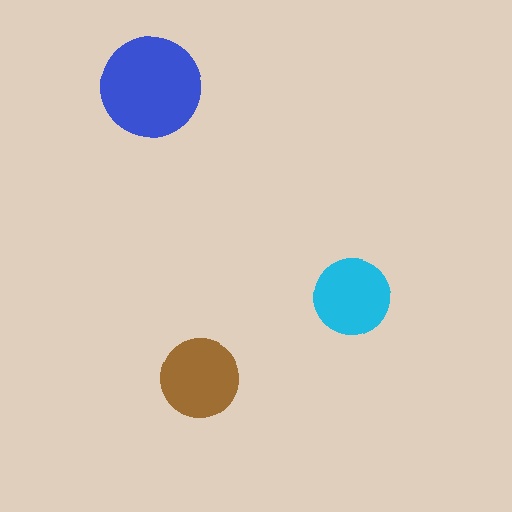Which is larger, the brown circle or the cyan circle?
The brown one.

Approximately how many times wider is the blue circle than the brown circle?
About 1.5 times wider.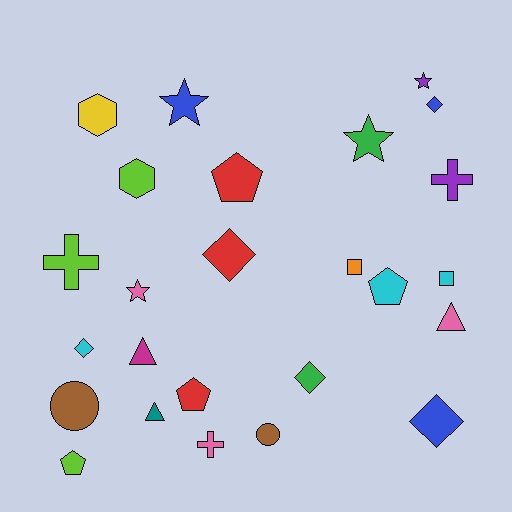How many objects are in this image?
There are 25 objects.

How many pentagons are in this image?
There are 4 pentagons.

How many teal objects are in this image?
There is 1 teal object.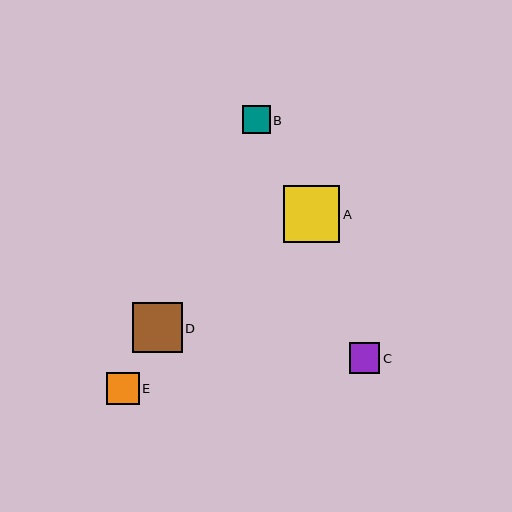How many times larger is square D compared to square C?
Square D is approximately 1.6 times the size of square C.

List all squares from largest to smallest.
From largest to smallest: A, D, E, C, B.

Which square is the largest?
Square A is the largest with a size of approximately 56 pixels.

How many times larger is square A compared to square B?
Square A is approximately 2.0 times the size of square B.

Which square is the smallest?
Square B is the smallest with a size of approximately 28 pixels.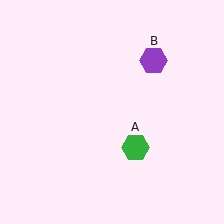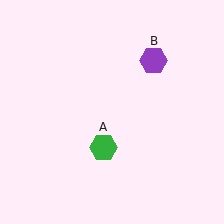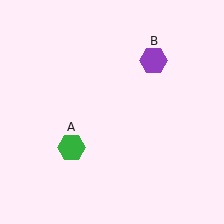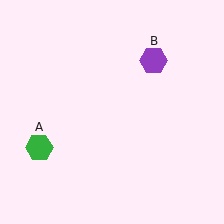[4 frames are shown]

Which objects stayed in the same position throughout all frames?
Purple hexagon (object B) remained stationary.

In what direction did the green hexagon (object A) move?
The green hexagon (object A) moved left.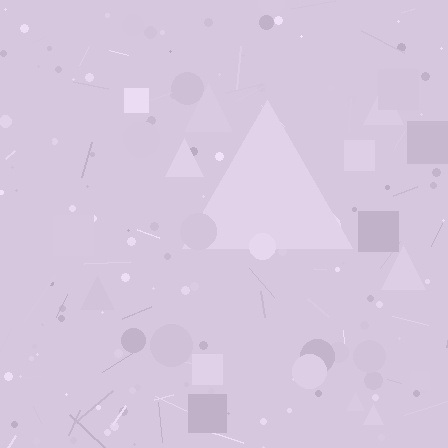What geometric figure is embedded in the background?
A triangle is embedded in the background.